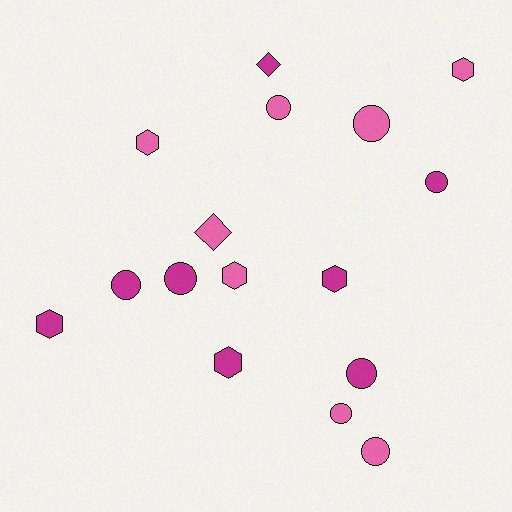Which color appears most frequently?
Pink, with 8 objects.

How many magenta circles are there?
There are 4 magenta circles.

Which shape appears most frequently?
Circle, with 8 objects.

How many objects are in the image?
There are 16 objects.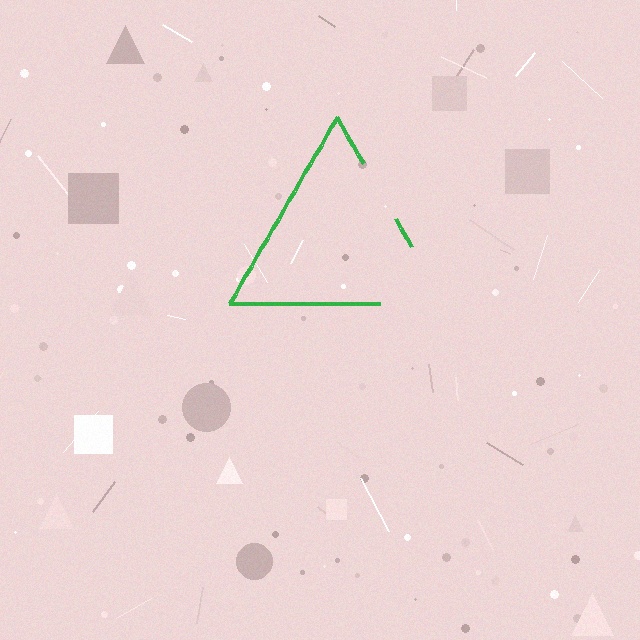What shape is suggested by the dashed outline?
The dashed outline suggests a triangle.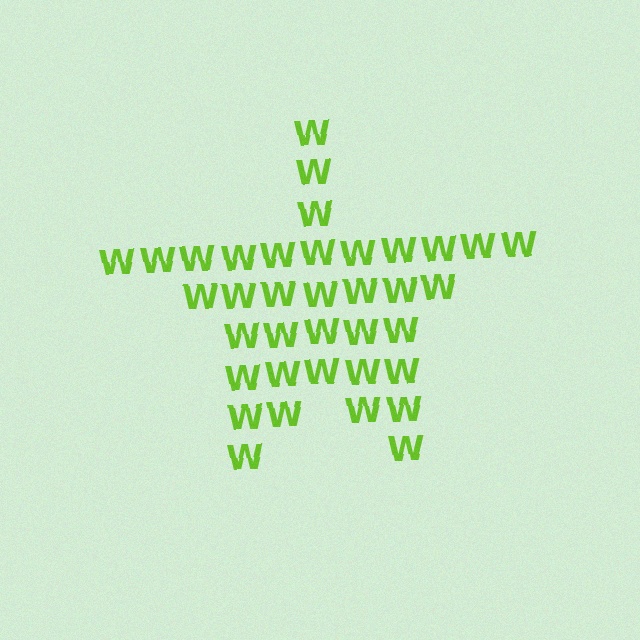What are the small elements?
The small elements are letter W's.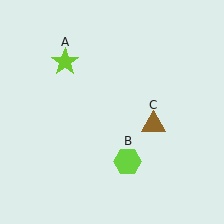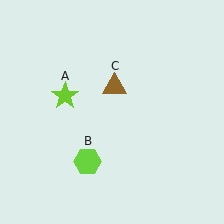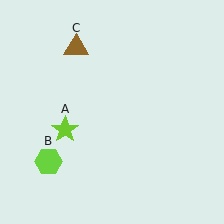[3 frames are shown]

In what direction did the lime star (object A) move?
The lime star (object A) moved down.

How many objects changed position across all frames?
3 objects changed position: lime star (object A), lime hexagon (object B), brown triangle (object C).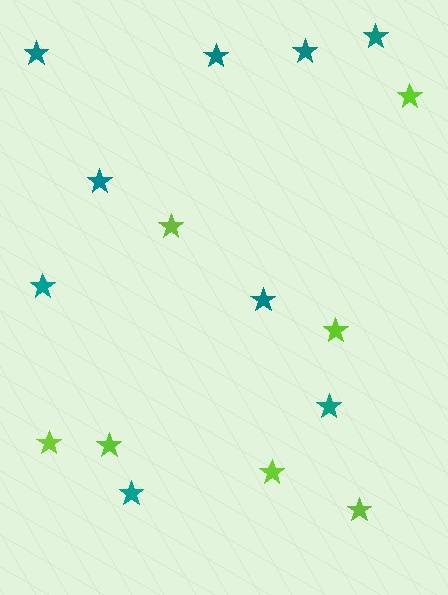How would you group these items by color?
There are 2 groups: one group of teal stars (9) and one group of lime stars (7).